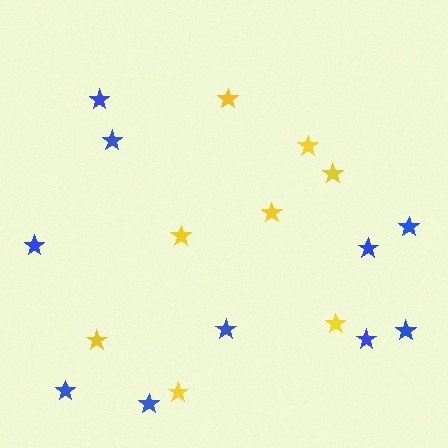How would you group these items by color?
There are 2 groups: one group of yellow stars (8) and one group of blue stars (10).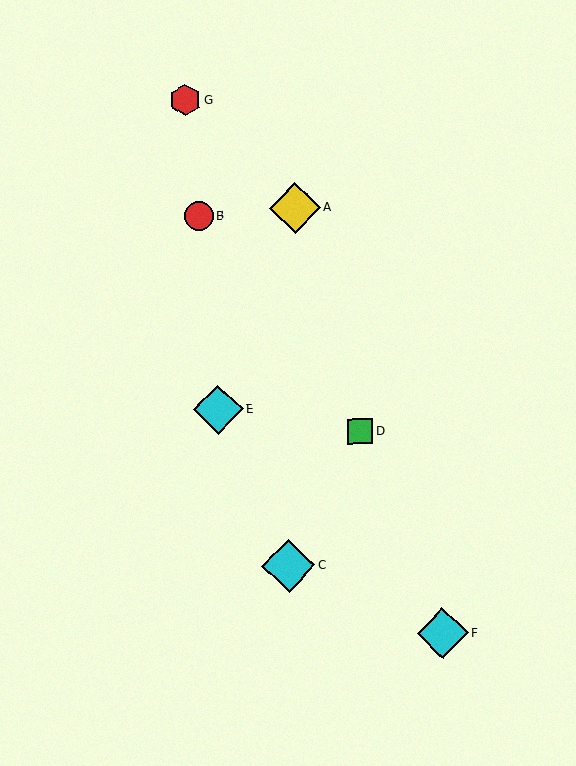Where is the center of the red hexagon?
The center of the red hexagon is at (185, 100).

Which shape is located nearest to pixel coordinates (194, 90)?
The red hexagon (labeled G) at (185, 100) is nearest to that location.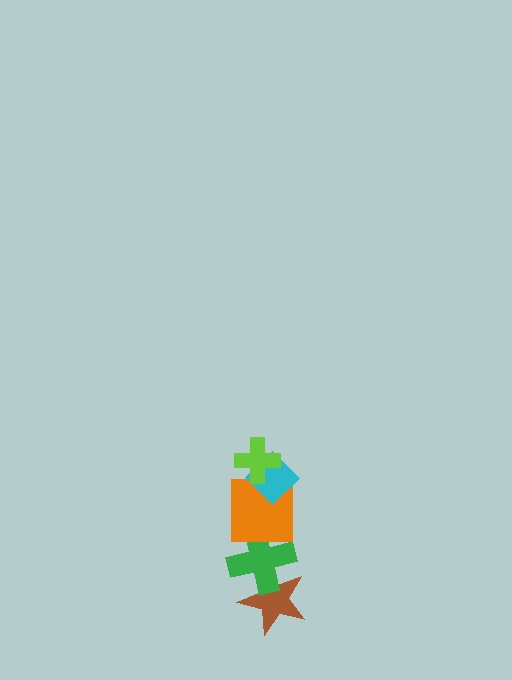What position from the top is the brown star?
The brown star is 5th from the top.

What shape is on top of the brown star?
The green cross is on top of the brown star.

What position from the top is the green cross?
The green cross is 4th from the top.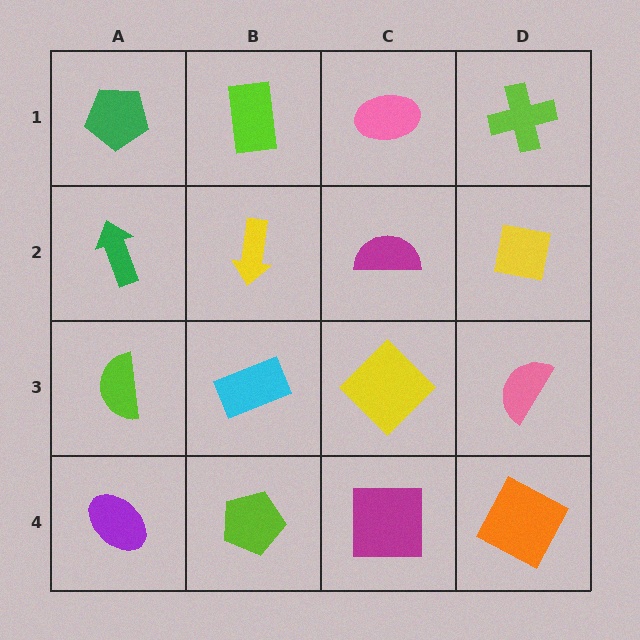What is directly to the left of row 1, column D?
A pink ellipse.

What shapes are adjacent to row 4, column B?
A cyan rectangle (row 3, column B), a purple ellipse (row 4, column A), a magenta square (row 4, column C).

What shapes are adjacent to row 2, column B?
A lime rectangle (row 1, column B), a cyan rectangle (row 3, column B), a green arrow (row 2, column A), a magenta semicircle (row 2, column C).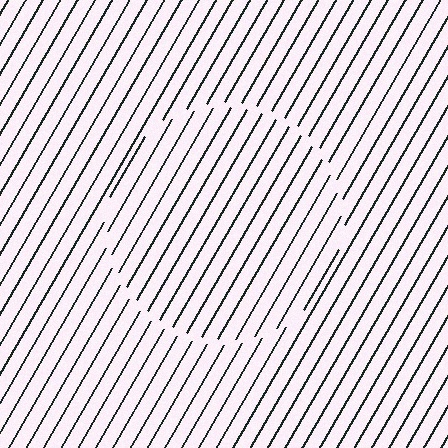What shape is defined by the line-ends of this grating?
An illusory circle. The interior of the shape contains the same grating, shifted by half a period — the contour is defined by the phase discontinuity where line-ends from the inner and outer gratings abut.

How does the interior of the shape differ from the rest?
The interior of the shape contains the same grating, shifted by half a period — the contour is defined by the phase discontinuity where line-ends from the inner and outer gratings abut.